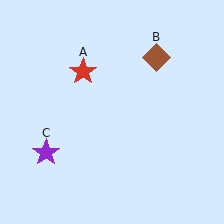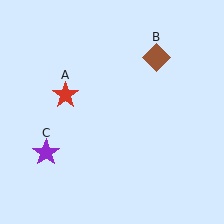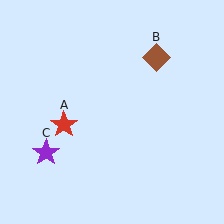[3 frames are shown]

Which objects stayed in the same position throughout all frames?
Brown diamond (object B) and purple star (object C) remained stationary.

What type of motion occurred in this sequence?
The red star (object A) rotated counterclockwise around the center of the scene.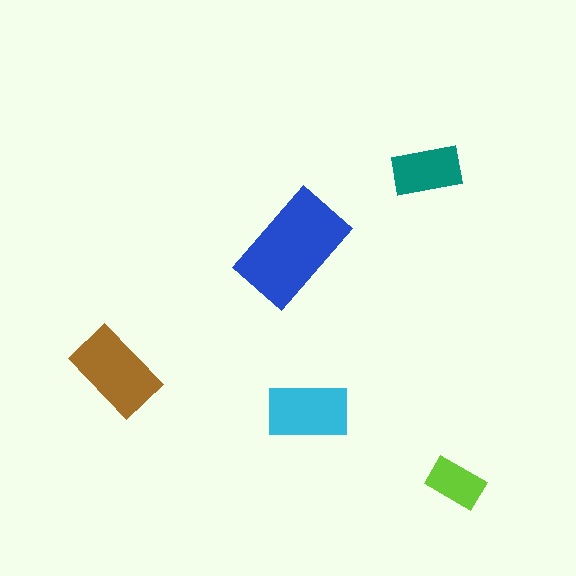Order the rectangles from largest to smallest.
the blue one, the brown one, the cyan one, the teal one, the lime one.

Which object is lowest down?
The lime rectangle is bottommost.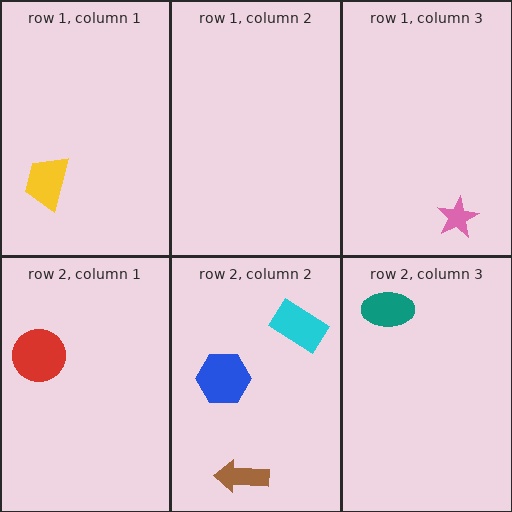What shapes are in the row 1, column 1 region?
The yellow trapezoid.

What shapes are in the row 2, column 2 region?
The brown arrow, the blue hexagon, the cyan rectangle.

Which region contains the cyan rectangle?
The row 2, column 2 region.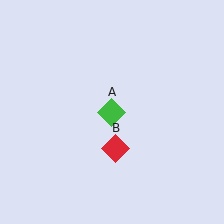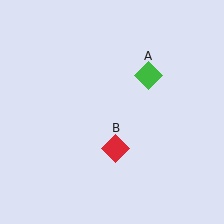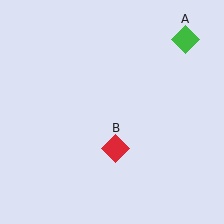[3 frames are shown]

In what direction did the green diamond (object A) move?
The green diamond (object A) moved up and to the right.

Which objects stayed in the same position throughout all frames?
Red diamond (object B) remained stationary.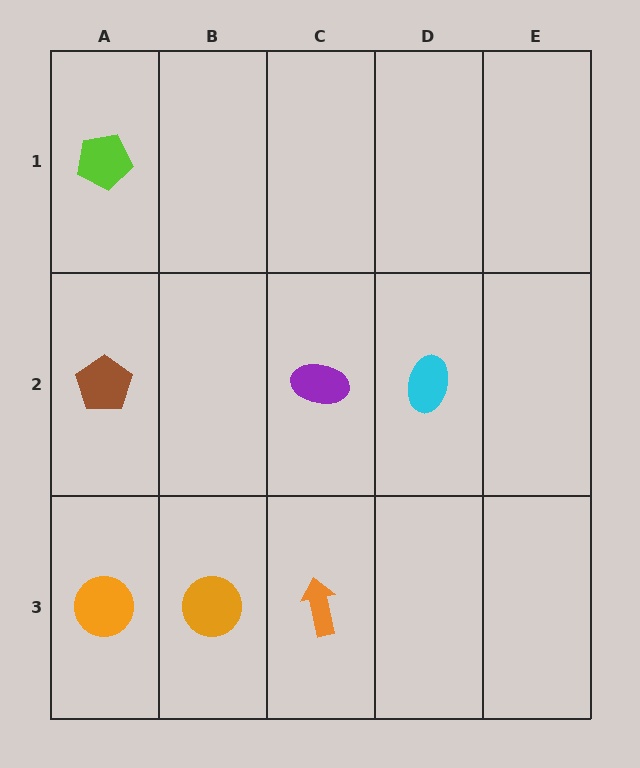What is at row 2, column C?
A purple ellipse.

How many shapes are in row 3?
3 shapes.